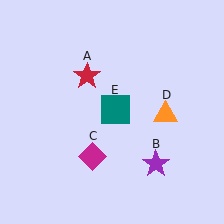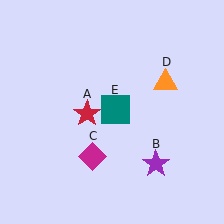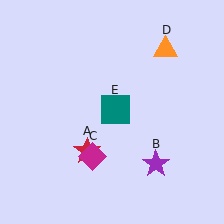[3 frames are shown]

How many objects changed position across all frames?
2 objects changed position: red star (object A), orange triangle (object D).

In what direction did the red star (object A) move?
The red star (object A) moved down.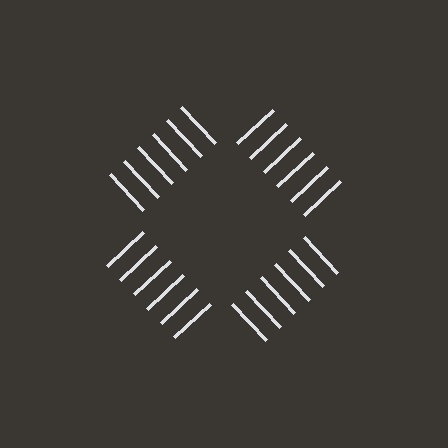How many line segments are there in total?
24 — 6 along each of the 4 edges.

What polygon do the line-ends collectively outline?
An illusory square — the line segments terminate on its edges but no continuous stroke is drawn.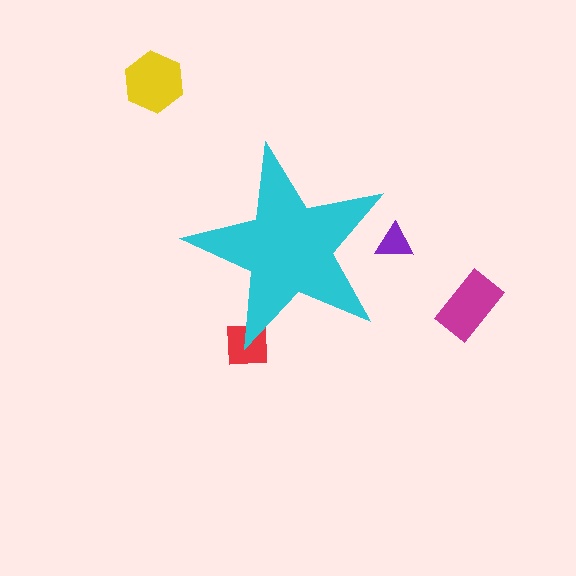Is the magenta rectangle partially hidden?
No, the magenta rectangle is fully visible.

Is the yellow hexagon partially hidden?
No, the yellow hexagon is fully visible.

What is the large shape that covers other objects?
A cyan star.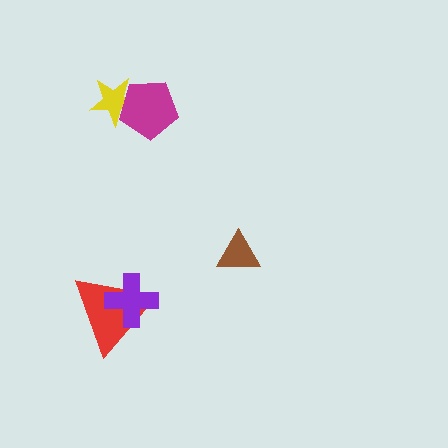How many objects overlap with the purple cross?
1 object overlaps with the purple cross.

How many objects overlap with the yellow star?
1 object overlaps with the yellow star.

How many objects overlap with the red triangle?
1 object overlaps with the red triangle.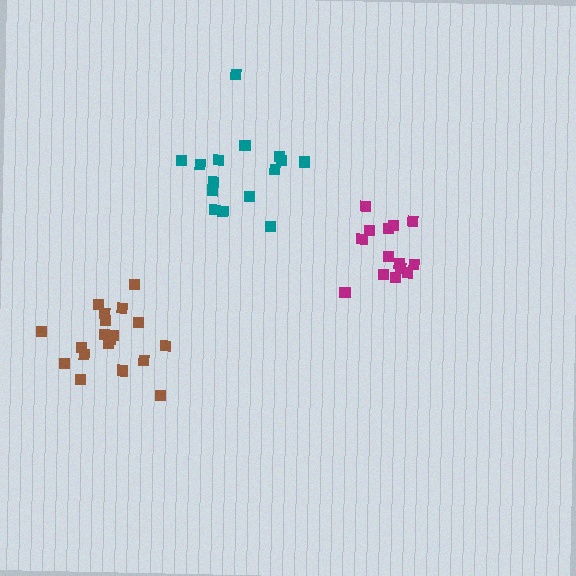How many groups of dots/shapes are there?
There are 3 groups.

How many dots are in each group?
Group 1: 19 dots, Group 2: 14 dots, Group 3: 15 dots (48 total).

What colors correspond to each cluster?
The clusters are colored: brown, magenta, teal.